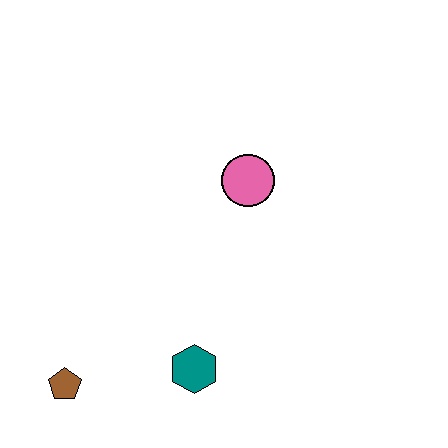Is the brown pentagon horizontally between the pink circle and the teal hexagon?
No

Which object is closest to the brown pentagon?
The teal hexagon is closest to the brown pentagon.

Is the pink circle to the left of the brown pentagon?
No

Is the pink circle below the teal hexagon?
No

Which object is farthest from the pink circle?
The brown pentagon is farthest from the pink circle.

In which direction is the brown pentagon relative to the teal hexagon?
The brown pentagon is to the left of the teal hexagon.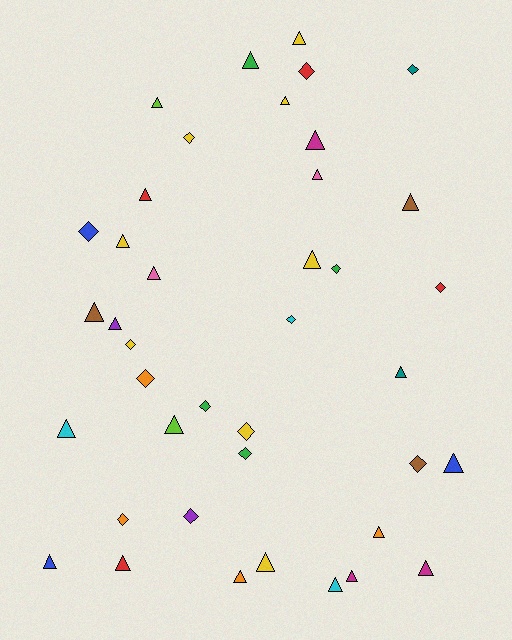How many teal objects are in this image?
There are 2 teal objects.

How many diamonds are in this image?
There are 15 diamonds.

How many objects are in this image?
There are 40 objects.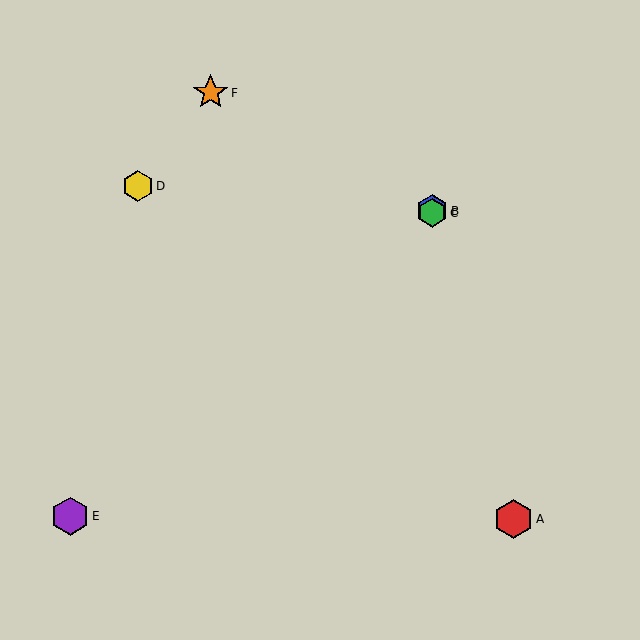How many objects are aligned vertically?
2 objects (B, C) are aligned vertically.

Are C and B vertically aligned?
Yes, both are at x≈432.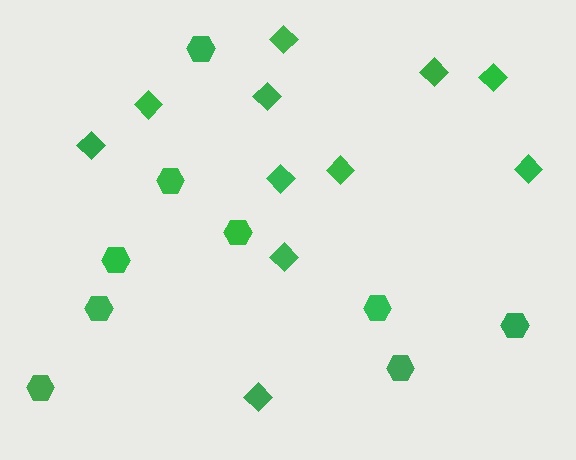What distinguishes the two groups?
There are 2 groups: one group of diamonds (11) and one group of hexagons (9).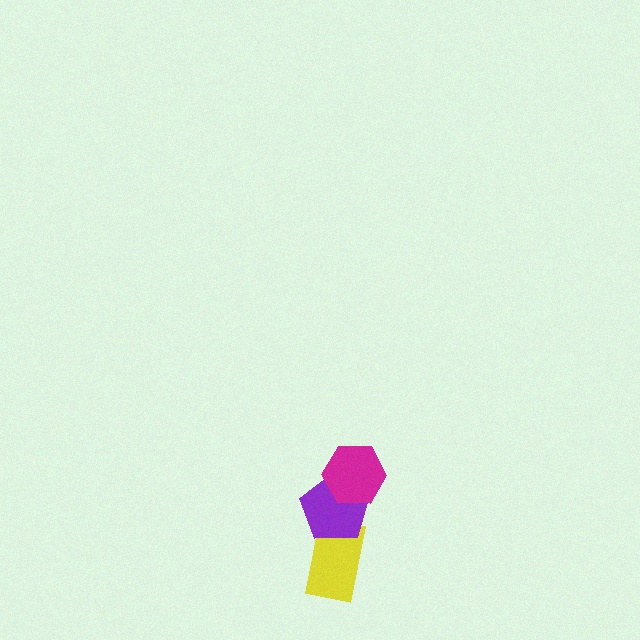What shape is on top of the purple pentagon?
The magenta hexagon is on top of the purple pentagon.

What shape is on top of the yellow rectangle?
The purple pentagon is on top of the yellow rectangle.